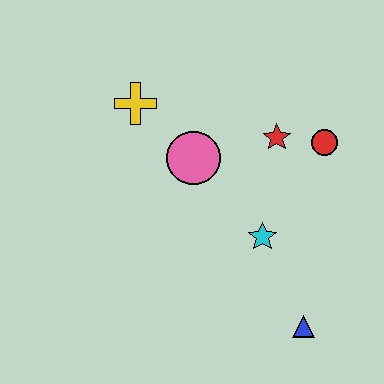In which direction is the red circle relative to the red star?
The red circle is to the right of the red star.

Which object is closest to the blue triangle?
The cyan star is closest to the blue triangle.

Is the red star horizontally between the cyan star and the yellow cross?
No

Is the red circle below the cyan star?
No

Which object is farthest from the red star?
The blue triangle is farthest from the red star.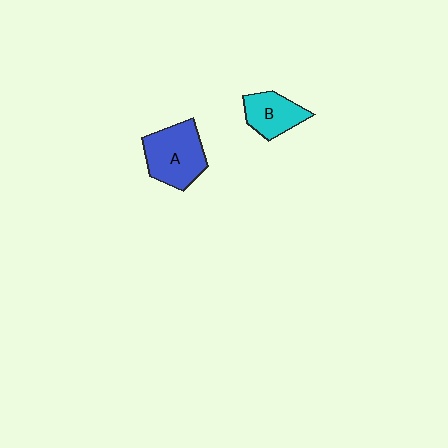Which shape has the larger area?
Shape A (blue).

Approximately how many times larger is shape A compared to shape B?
Approximately 1.5 times.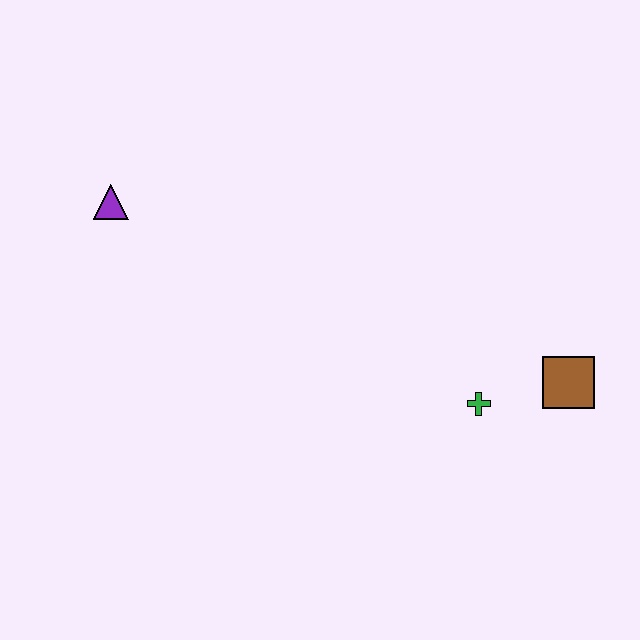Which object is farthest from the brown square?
The purple triangle is farthest from the brown square.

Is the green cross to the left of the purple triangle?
No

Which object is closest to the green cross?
The brown square is closest to the green cross.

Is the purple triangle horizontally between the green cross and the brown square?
No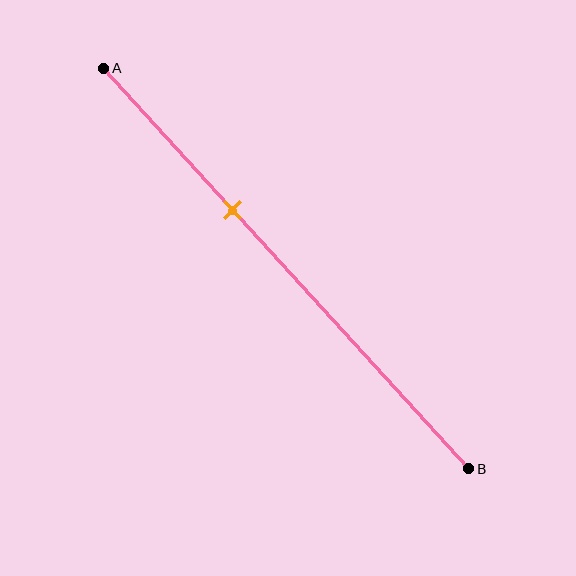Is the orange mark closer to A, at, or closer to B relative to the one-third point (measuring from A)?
The orange mark is approximately at the one-third point of segment AB.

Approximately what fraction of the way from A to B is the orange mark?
The orange mark is approximately 35% of the way from A to B.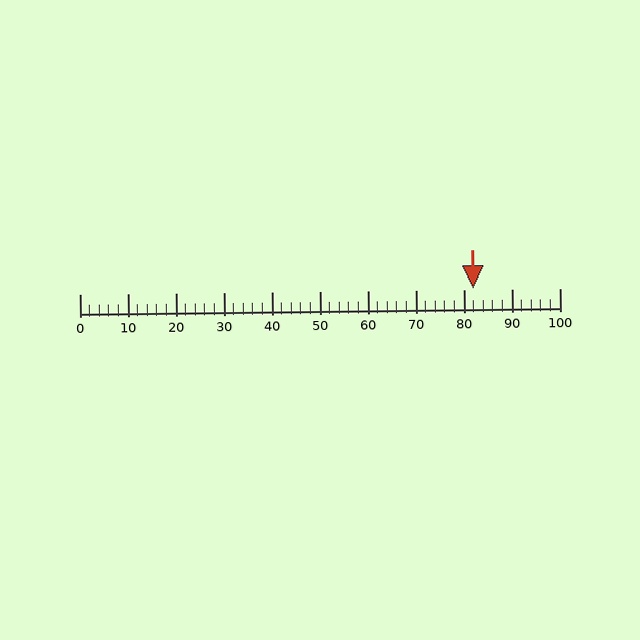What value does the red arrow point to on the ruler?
The red arrow points to approximately 82.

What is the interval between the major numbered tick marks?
The major tick marks are spaced 10 units apart.